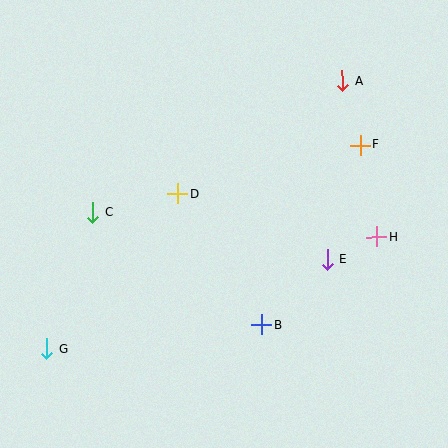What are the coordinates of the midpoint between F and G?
The midpoint between F and G is at (203, 247).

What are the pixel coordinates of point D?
Point D is at (178, 194).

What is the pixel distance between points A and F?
The distance between A and F is 67 pixels.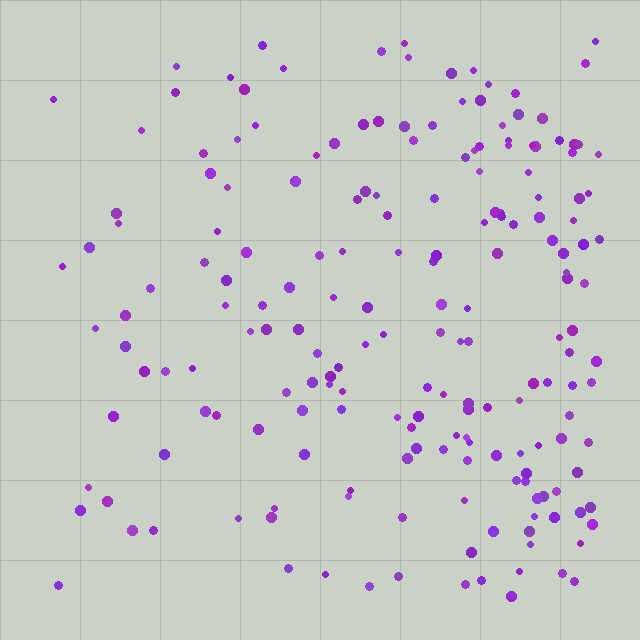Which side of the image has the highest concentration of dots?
The right.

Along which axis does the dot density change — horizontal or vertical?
Horizontal.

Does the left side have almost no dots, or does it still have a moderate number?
Still a moderate number, just noticeably fewer than the right.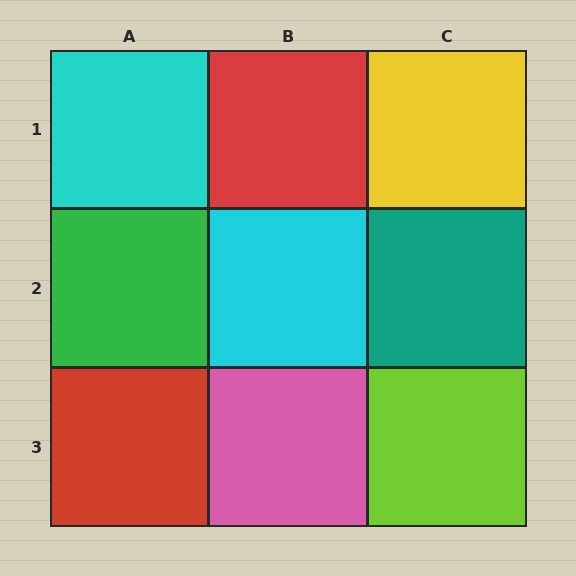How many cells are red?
2 cells are red.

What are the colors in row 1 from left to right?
Cyan, red, yellow.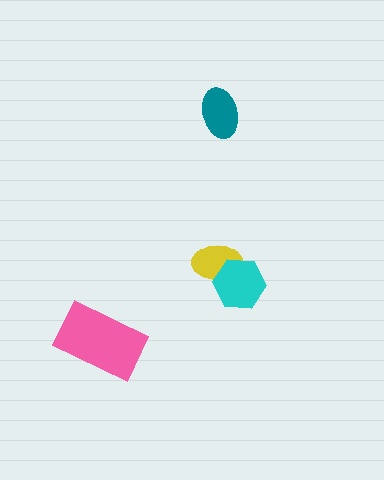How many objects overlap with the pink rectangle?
0 objects overlap with the pink rectangle.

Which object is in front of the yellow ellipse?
The cyan hexagon is in front of the yellow ellipse.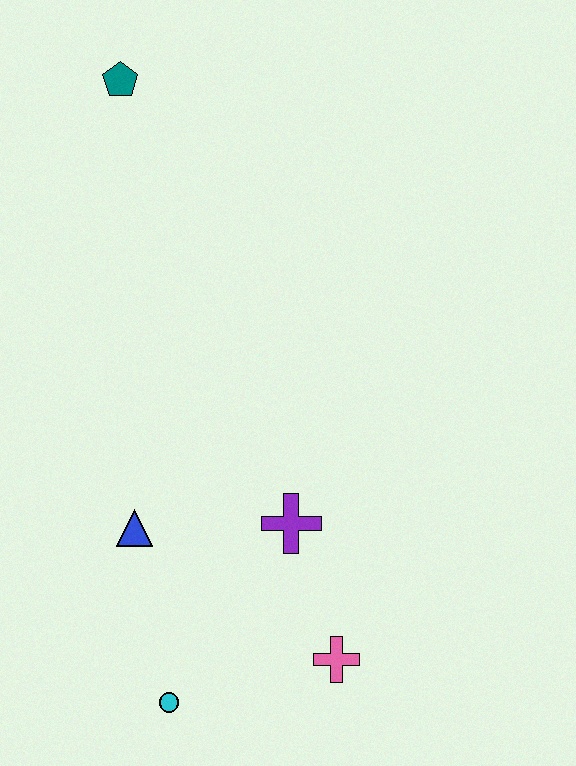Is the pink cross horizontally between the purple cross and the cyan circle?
No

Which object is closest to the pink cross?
The purple cross is closest to the pink cross.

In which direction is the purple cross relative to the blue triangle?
The purple cross is to the right of the blue triangle.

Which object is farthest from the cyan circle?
The teal pentagon is farthest from the cyan circle.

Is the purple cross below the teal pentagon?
Yes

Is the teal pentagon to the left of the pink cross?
Yes